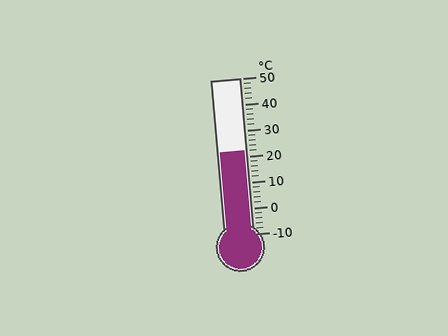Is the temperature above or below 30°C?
The temperature is below 30°C.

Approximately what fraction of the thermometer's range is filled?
The thermometer is filled to approximately 55% of its range.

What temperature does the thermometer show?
The thermometer shows approximately 22°C.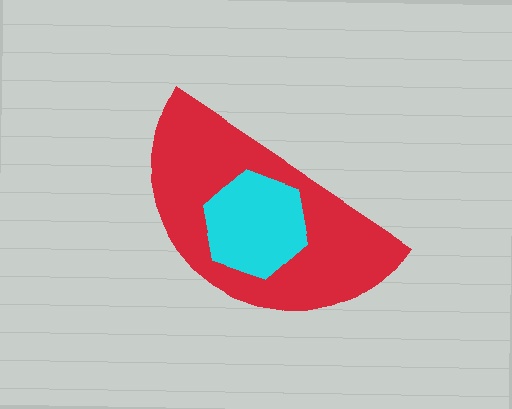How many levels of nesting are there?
2.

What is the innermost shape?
The cyan hexagon.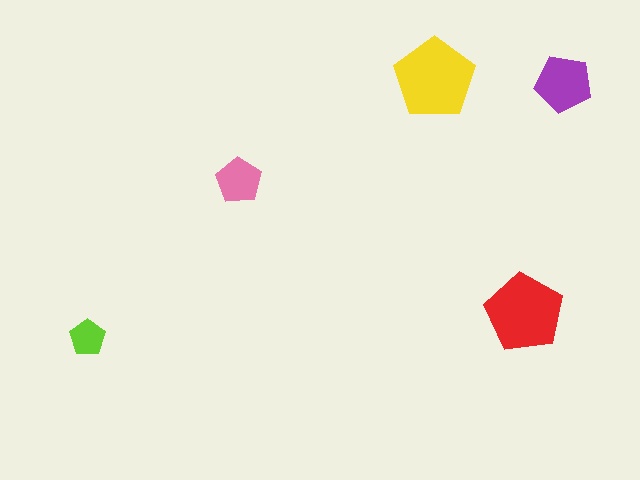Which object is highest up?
The yellow pentagon is topmost.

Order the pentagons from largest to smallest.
the yellow one, the red one, the purple one, the pink one, the lime one.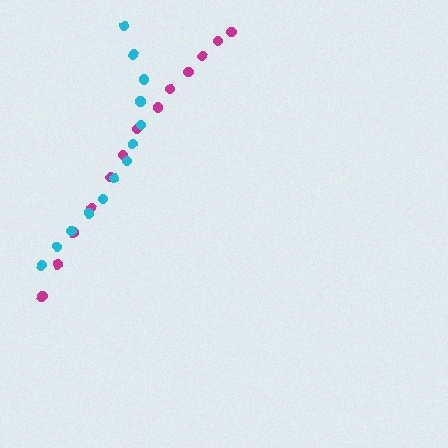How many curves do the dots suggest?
There are 2 distinct paths.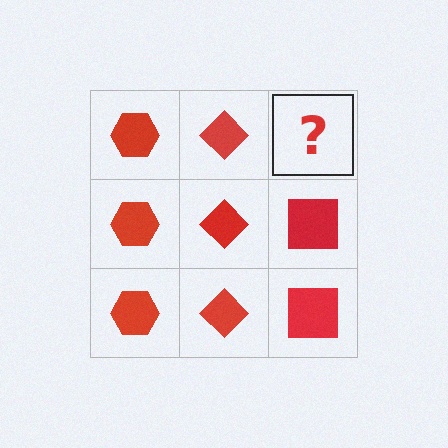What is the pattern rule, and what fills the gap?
The rule is that each column has a consistent shape. The gap should be filled with a red square.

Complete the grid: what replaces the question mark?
The question mark should be replaced with a red square.